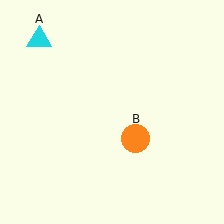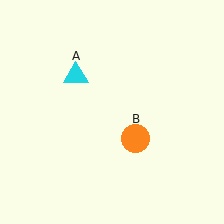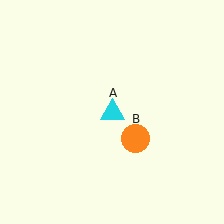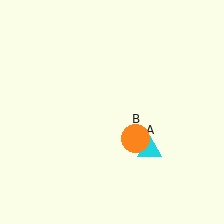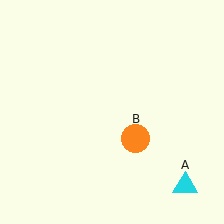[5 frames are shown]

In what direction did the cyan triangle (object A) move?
The cyan triangle (object A) moved down and to the right.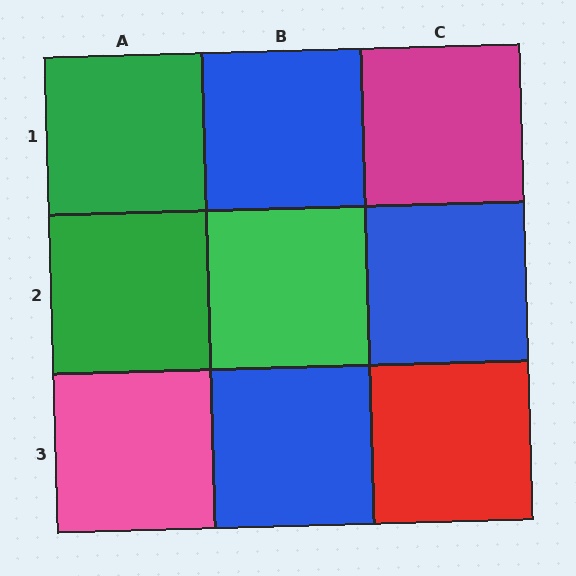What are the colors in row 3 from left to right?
Pink, blue, red.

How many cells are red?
1 cell is red.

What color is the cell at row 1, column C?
Magenta.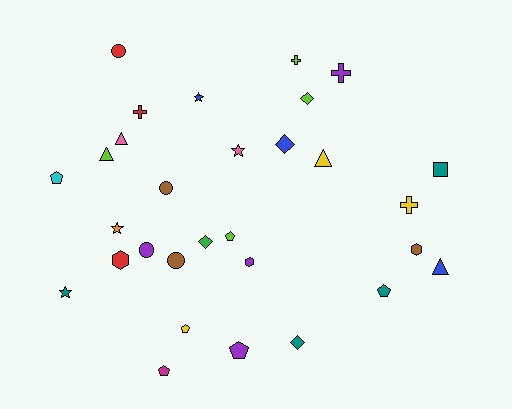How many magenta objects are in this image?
There is 1 magenta object.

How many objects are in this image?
There are 30 objects.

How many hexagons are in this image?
There are 3 hexagons.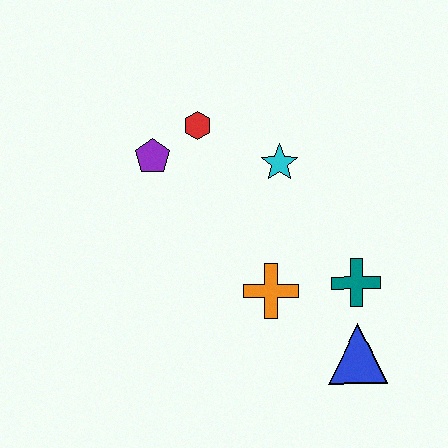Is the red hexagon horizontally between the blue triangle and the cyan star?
No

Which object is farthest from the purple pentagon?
The blue triangle is farthest from the purple pentagon.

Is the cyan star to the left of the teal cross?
Yes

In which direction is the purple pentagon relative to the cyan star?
The purple pentagon is to the left of the cyan star.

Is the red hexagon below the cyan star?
No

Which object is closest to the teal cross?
The blue triangle is closest to the teal cross.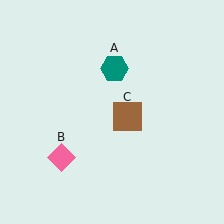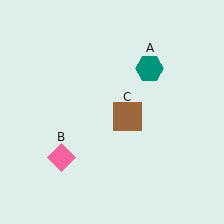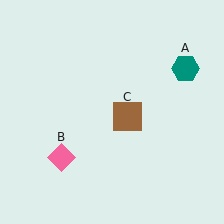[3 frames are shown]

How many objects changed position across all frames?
1 object changed position: teal hexagon (object A).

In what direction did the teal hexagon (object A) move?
The teal hexagon (object A) moved right.